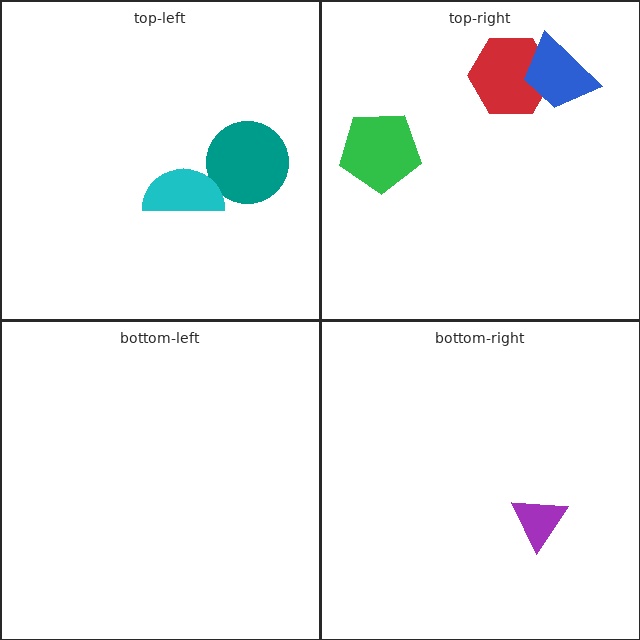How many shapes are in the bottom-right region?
1.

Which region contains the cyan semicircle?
The top-left region.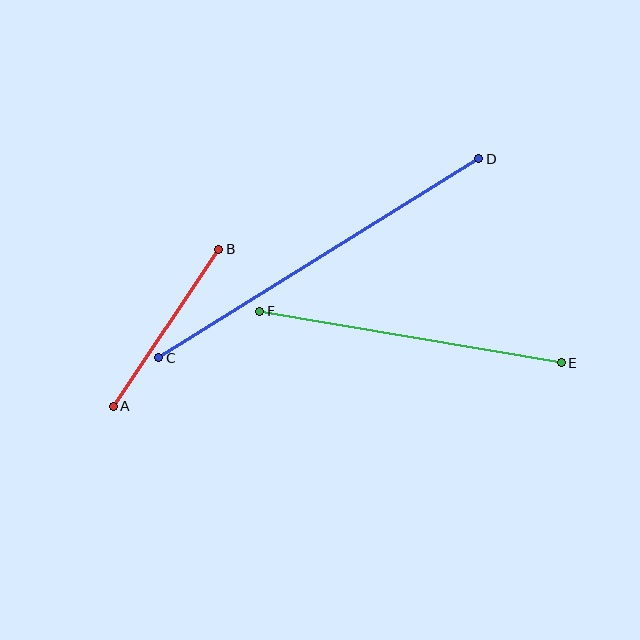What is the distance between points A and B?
The distance is approximately 189 pixels.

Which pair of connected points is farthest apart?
Points C and D are farthest apart.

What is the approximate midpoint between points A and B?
The midpoint is at approximately (166, 328) pixels.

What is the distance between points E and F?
The distance is approximately 306 pixels.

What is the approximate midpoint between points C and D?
The midpoint is at approximately (319, 258) pixels.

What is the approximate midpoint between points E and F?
The midpoint is at approximately (410, 337) pixels.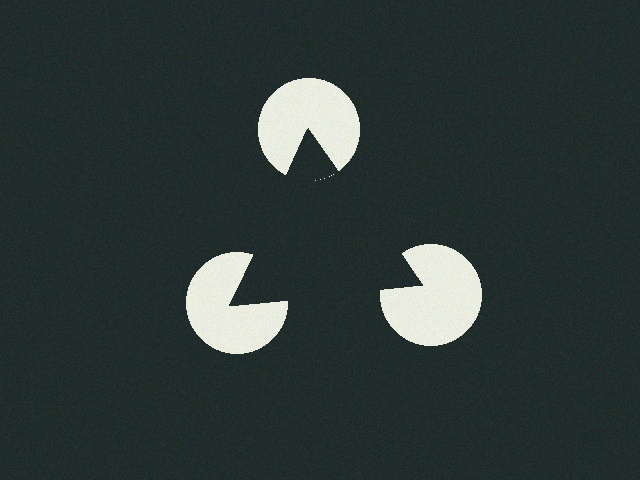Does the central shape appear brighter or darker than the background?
It typically appears slightly darker than the background, even though no actual brightness change is drawn.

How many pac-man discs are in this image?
There are 3 — one at each vertex of the illusory triangle.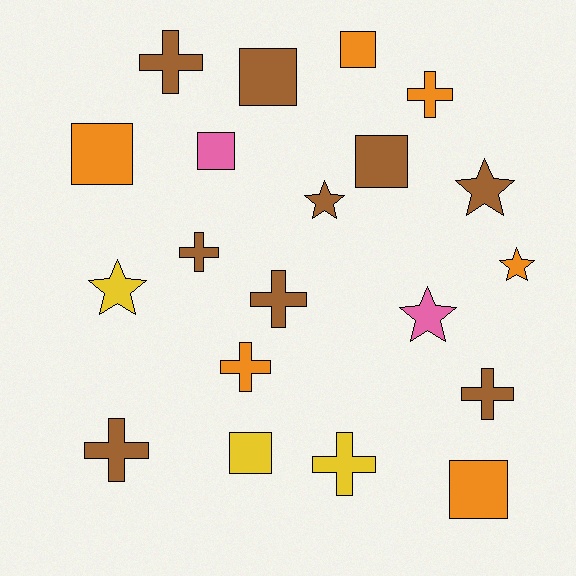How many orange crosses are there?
There are 2 orange crosses.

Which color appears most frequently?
Brown, with 9 objects.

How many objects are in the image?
There are 20 objects.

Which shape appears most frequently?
Cross, with 8 objects.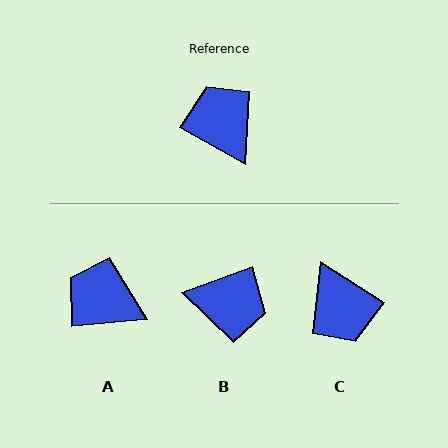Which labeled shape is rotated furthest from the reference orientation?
C, about 177 degrees away.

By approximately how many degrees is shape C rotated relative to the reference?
Approximately 177 degrees counter-clockwise.